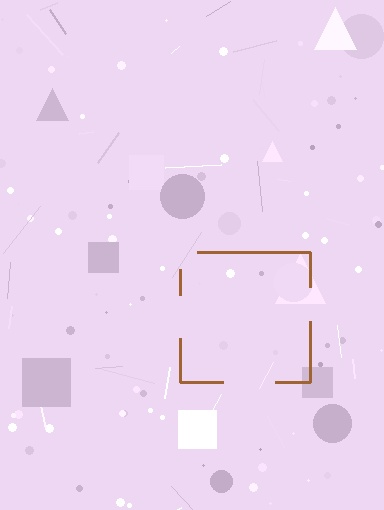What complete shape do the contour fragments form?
The contour fragments form a square.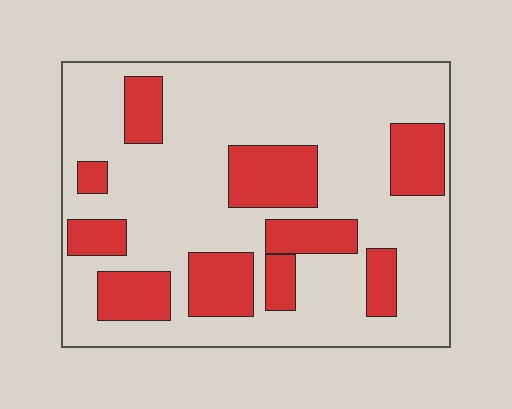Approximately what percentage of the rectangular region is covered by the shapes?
Approximately 25%.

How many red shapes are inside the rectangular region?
10.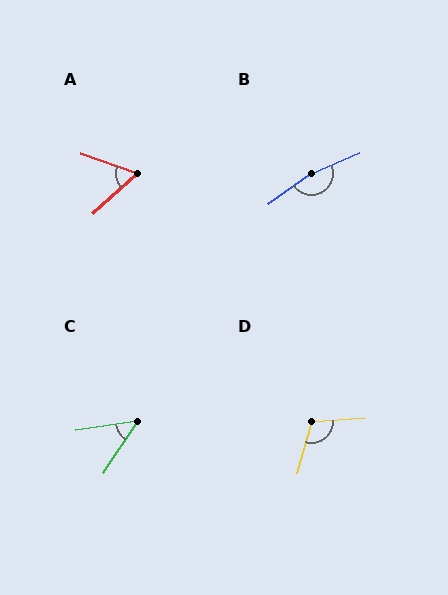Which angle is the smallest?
C, at approximately 48 degrees.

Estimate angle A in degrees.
Approximately 61 degrees.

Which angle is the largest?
B, at approximately 169 degrees.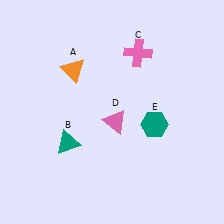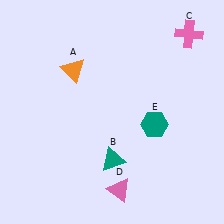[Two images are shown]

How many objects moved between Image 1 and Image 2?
3 objects moved between the two images.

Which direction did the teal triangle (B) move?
The teal triangle (B) moved right.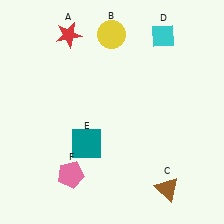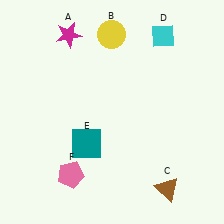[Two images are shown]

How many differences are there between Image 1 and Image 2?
There is 1 difference between the two images.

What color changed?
The star (A) changed from red in Image 1 to magenta in Image 2.